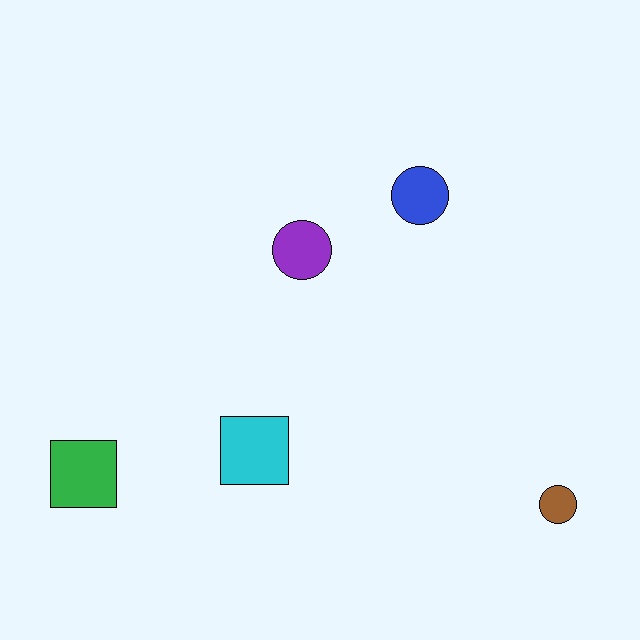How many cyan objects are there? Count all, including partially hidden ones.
There is 1 cyan object.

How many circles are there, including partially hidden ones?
There are 3 circles.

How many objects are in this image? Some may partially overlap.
There are 5 objects.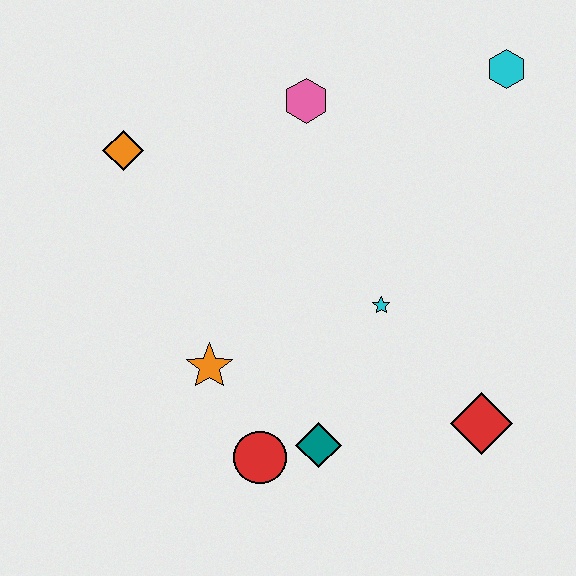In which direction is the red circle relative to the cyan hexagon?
The red circle is below the cyan hexagon.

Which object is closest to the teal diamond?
The red circle is closest to the teal diamond.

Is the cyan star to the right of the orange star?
Yes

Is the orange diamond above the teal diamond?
Yes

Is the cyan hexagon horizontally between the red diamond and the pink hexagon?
No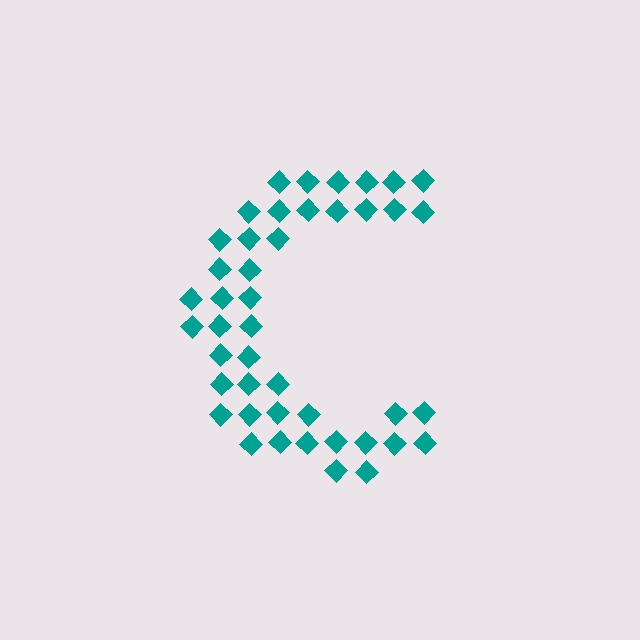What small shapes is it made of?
It is made of small diamonds.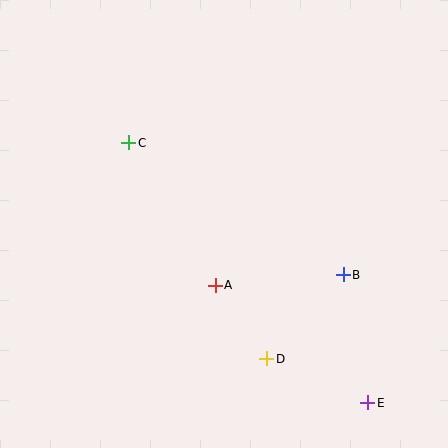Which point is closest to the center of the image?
Point A at (215, 285) is closest to the center.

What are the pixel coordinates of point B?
Point B is at (343, 275).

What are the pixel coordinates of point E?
Point E is at (368, 403).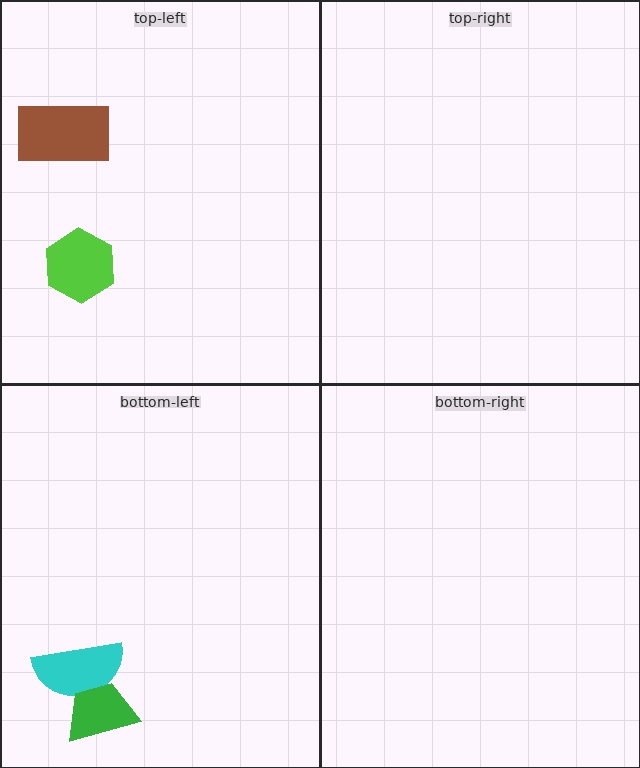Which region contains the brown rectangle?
The top-left region.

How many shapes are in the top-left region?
2.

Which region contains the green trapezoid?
The bottom-left region.